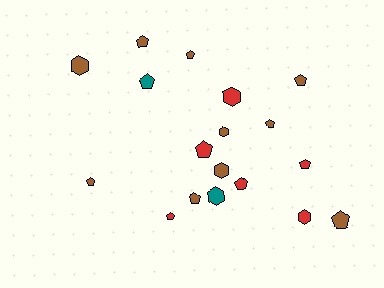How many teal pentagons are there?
There is 1 teal pentagon.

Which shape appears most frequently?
Pentagon, with 12 objects.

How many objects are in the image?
There are 18 objects.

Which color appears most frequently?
Brown, with 10 objects.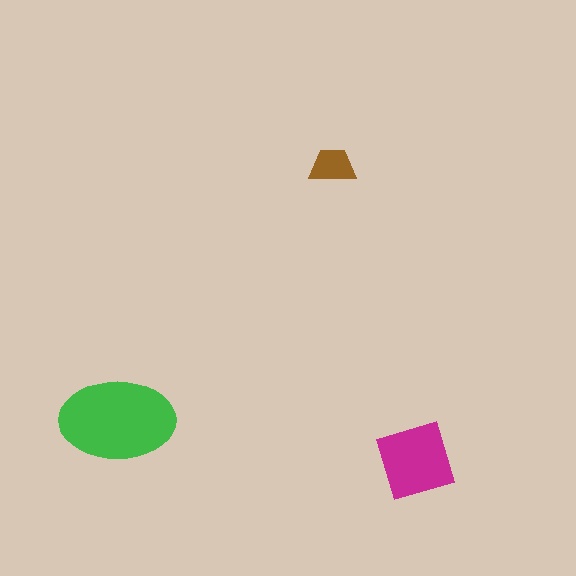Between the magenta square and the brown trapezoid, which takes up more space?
The magenta square.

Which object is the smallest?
The brown trapezoid.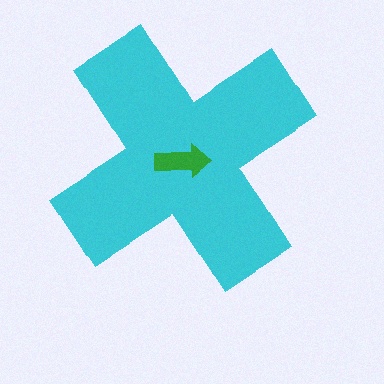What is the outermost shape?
The cyan cross.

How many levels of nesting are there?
2.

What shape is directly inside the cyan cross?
The green arrow.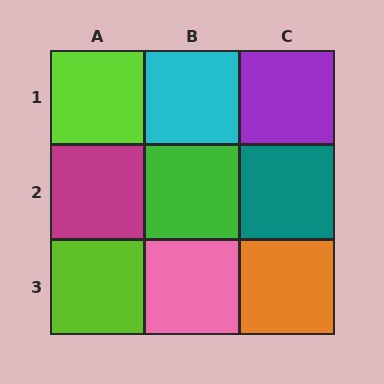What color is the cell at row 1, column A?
Lime.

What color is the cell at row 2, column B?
Green.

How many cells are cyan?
1 cell is cyan.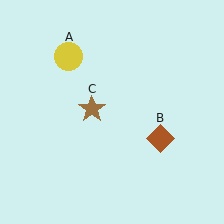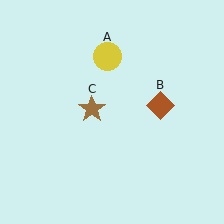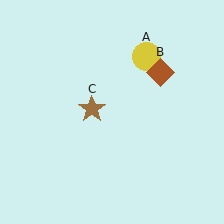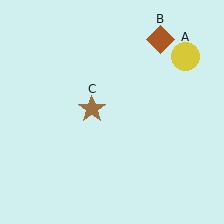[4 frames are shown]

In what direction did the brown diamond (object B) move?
The brown diamond (object B) moved up.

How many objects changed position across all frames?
2 objects changed position: yellow circle (object A), brown diamond (object B).